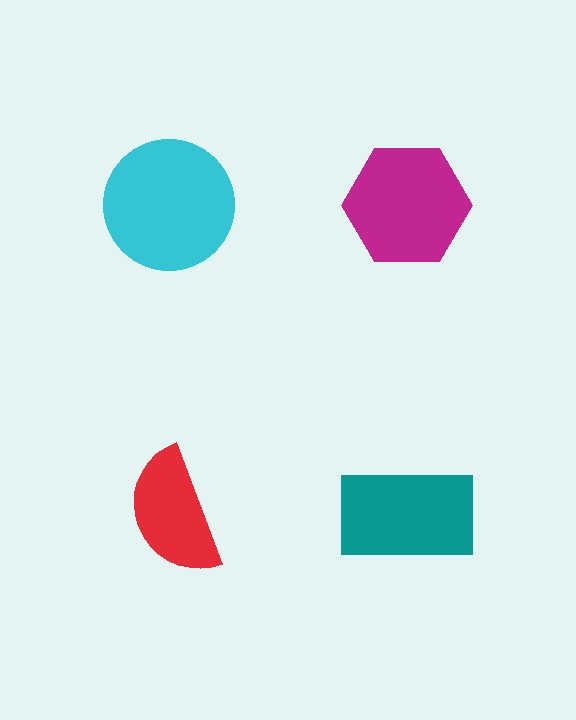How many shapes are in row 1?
2 shapes.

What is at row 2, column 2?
A teal rectangle.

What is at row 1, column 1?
A cyan circle.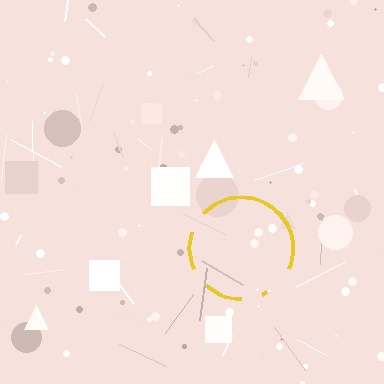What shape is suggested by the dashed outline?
The dashed outline suggests a circle.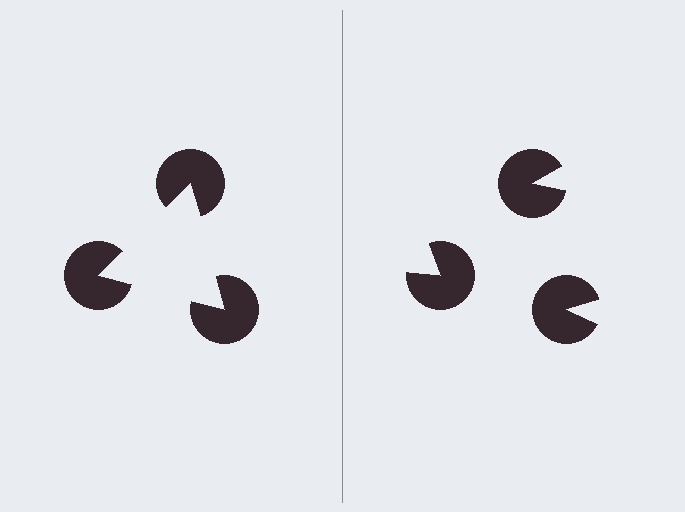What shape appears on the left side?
An illusory triangle.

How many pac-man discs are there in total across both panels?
6 — 3 on each side.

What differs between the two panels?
The pac-man discs are positioned identically on both sides; only the wedge orientations differ. On the left they align to a triangle; on the right they are misaligned.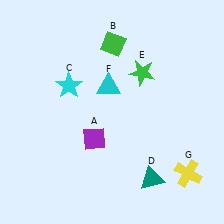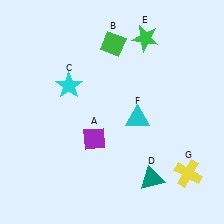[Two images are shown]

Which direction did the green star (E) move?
The green star (E) moved up.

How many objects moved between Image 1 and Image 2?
2 objects moved between the two images.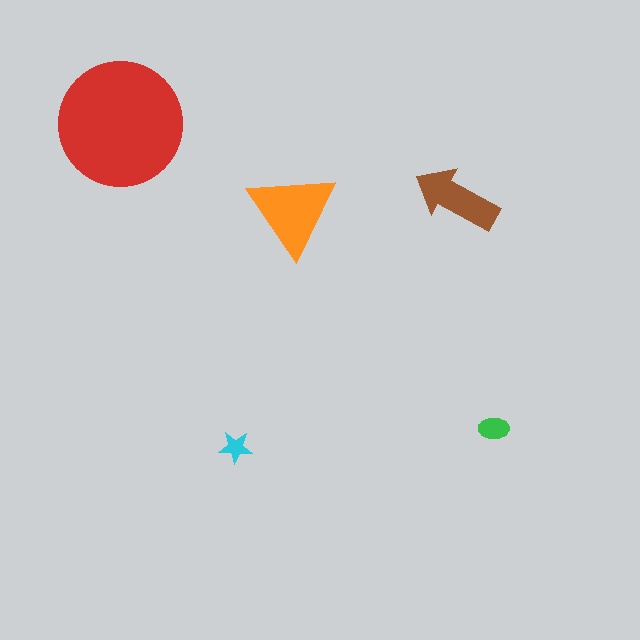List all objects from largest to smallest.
The red circle, the orange triangle, the brown arrow, the green ellipse, the cyan star.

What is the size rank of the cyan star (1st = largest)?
5th.